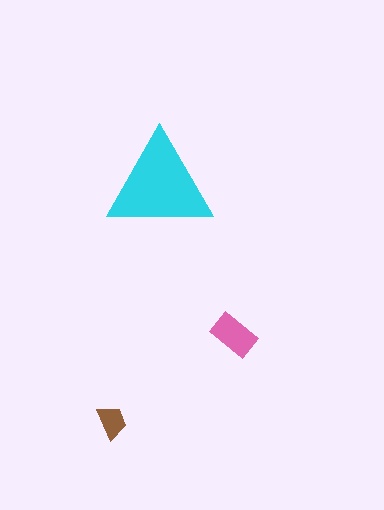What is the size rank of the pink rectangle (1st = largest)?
2nd.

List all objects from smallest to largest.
The brown trapezoid, the pink rectangle, the cyan triangle.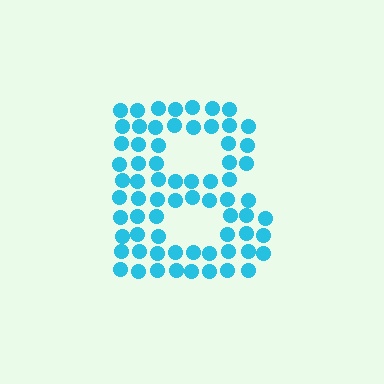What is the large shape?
The large shape is the letter B.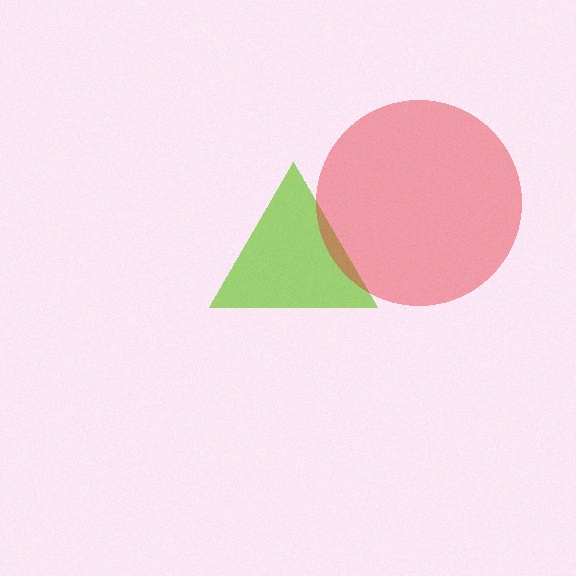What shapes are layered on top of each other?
The layered shapes are: a lime triangle, a red circle.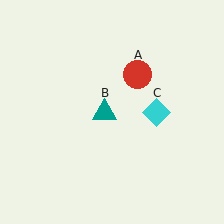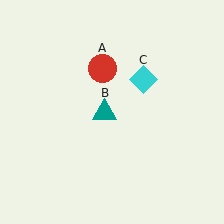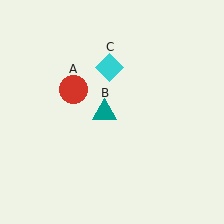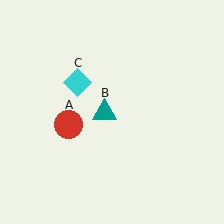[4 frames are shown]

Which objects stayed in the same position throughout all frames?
Teal triangle (object B) remained stationary.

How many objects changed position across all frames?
2 objects changed position: red circle (object A), cyan diamond (object C).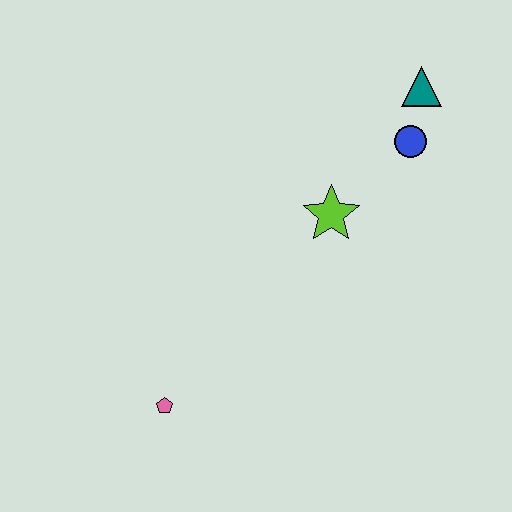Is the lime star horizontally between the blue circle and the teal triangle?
No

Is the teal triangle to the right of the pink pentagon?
Yes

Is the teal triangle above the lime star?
Yes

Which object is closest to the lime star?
The blue circle is closest to the lime star.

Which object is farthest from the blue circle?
The pink pentagon is farthest from the blue circle.